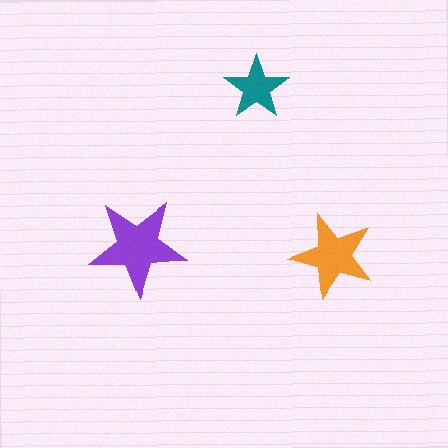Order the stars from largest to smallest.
the purple one, the orange one, the teal one.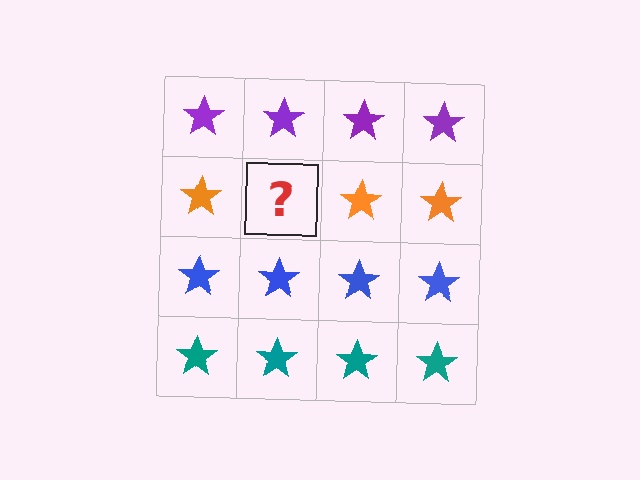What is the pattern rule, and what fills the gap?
The rule is that each row has a consistent color. The gap should be filled with an orange star.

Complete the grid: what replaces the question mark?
The question mark should be replaced with an orange star.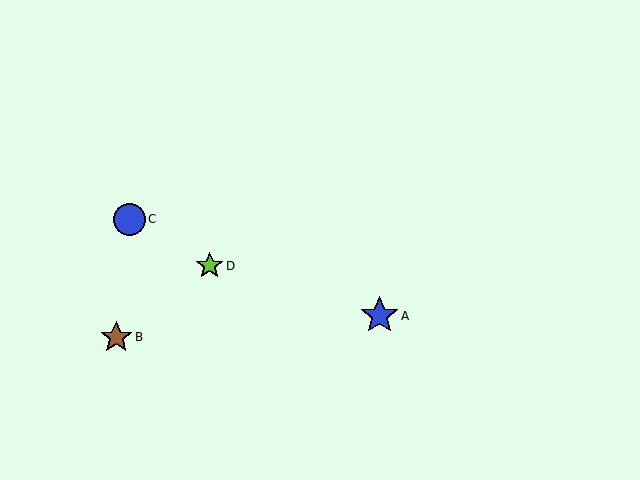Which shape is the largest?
The blue star (labeled A) is the largest.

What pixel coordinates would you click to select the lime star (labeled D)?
Click at (210, 266) to select the lime star D.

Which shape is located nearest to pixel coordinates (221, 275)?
The lime star (labeled D) at (210, 266) is nearest to that location.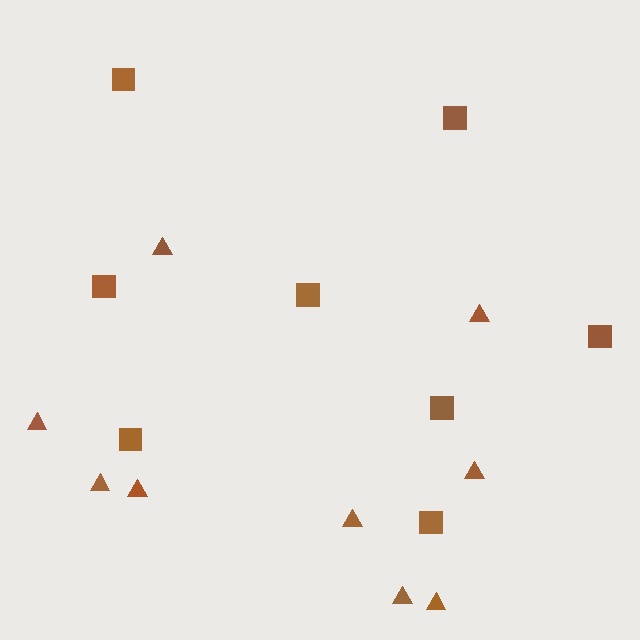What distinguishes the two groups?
There are 2 groups: one group of triangles (9) and one group of squares (8).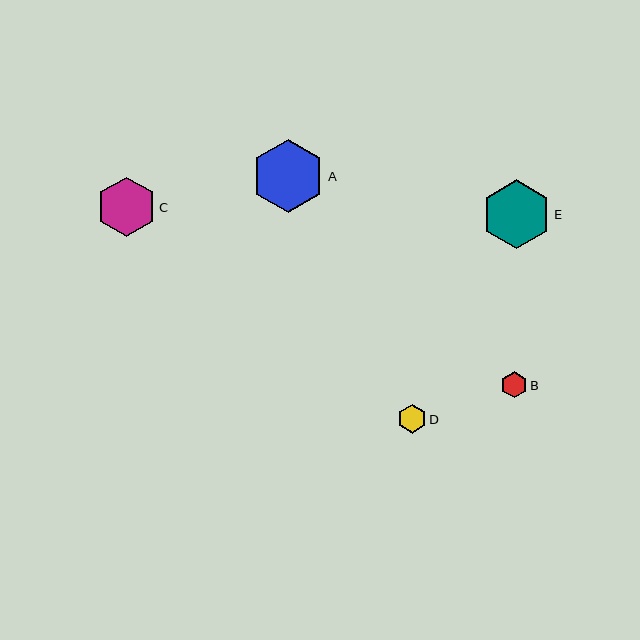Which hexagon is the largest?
Hexagon A is the largest with a size of approximately 73 pixels.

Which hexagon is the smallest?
Hexagon B is the smallest with a size of approximately 26 pixels.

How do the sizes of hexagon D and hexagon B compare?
Hexagon D and hexagon B are approximately the same size.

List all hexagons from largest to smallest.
From largest to smallest: A, E, C, D, B.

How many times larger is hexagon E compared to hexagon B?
Hexagon E is approximately 2.6 times the size of hexagon B.